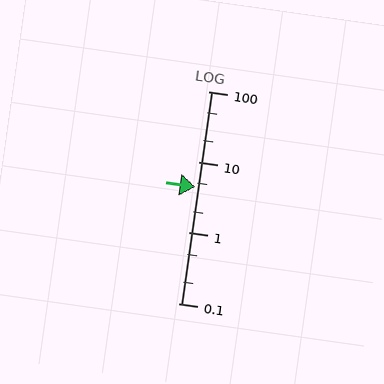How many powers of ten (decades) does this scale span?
The scale spans 3 decades, from 0.1 to 100.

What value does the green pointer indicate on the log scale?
The pointer indicates approximately 4.4.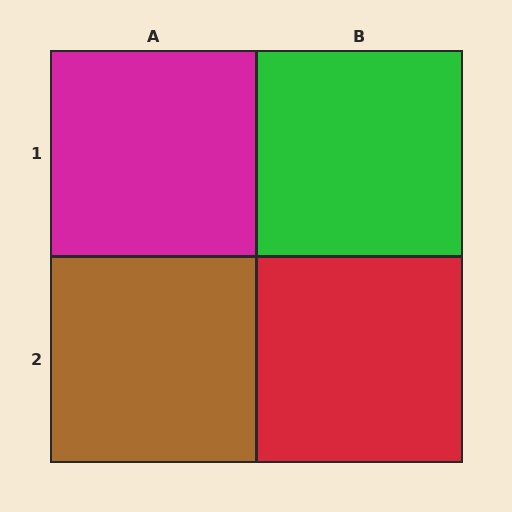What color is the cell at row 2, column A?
Brown.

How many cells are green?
1 cell is green.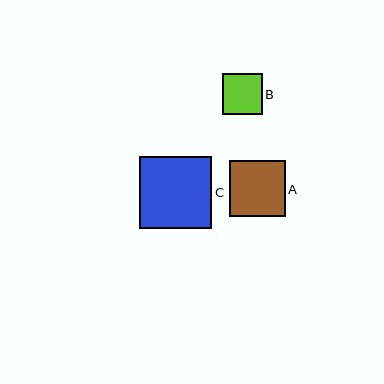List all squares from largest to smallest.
From largest to smallest: C, A, B.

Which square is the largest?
Square C is the largest with a size of approximately 72 pixels.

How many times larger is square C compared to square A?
Square C is approximately 1.3 times the size of square A.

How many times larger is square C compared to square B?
Square C is approximately 1.8 times the size of square B.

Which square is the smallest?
Square B is the smallest with a size of approximately 40 pixels.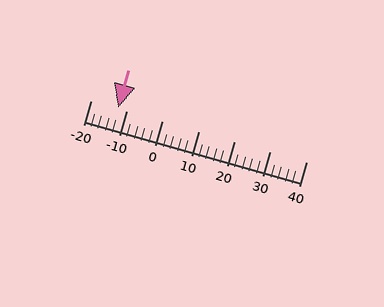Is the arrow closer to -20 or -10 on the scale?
The arrow is closer to -10.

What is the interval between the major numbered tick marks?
The major tick marks are spaced 10 units apart.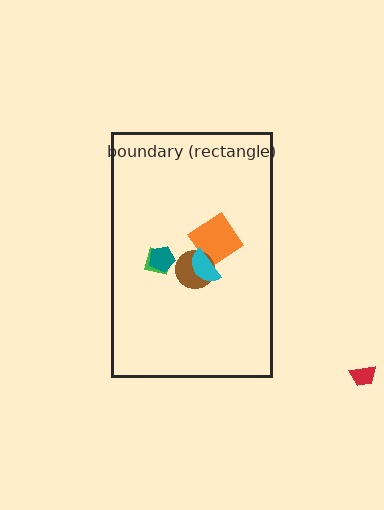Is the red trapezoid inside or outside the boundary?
Outside.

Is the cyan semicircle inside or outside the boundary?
Inside.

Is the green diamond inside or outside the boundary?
Inside.